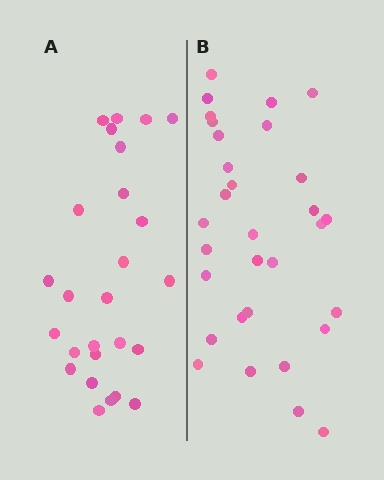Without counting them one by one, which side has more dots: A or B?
Region B (the right region) has more dots.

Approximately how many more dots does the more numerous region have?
Region B has about 5 more dots than region A.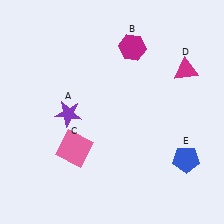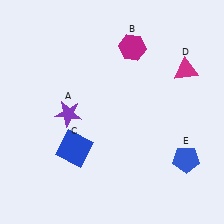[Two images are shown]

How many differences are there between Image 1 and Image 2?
There is 1 difference between the two images.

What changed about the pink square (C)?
In Image 1, C is pink. In Image 2, it changed to blue.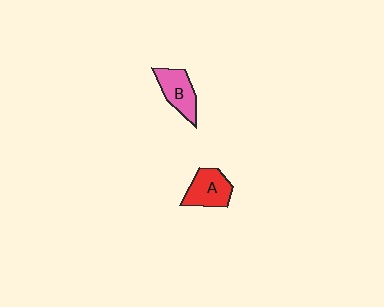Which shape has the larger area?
Shape A (red).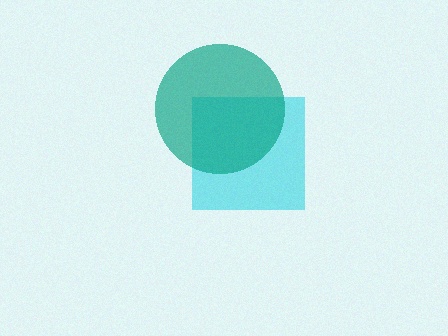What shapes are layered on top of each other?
The layered shapes are: a cyan square, a teal circle.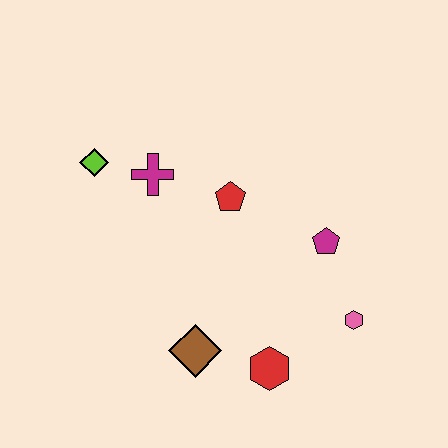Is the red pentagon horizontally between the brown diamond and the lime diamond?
No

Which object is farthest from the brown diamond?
The lime diamond is farthest from the brown diamond.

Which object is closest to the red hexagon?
The brown diamond is closest to the red hexagon.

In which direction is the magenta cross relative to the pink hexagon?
The magenta cross is to the left of the pink hexagon.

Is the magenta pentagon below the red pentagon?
Yes